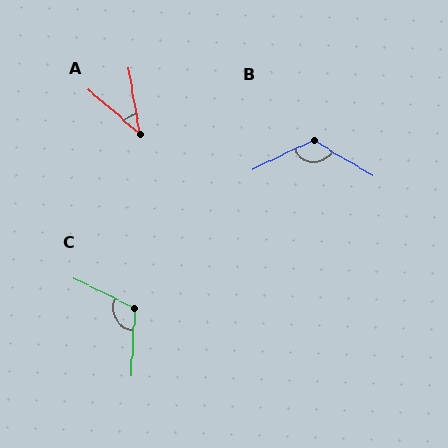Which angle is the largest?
B, at approximately 124 degrees.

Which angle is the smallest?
A, at approximately 40 degrees.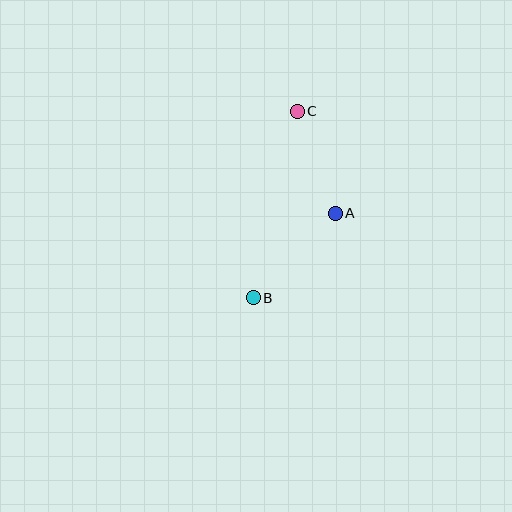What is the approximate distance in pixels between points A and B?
The distance between A and B is approximately 118 pixels.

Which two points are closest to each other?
Points A and C are closest to each other.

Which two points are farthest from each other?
Points B and C are farthest from each other.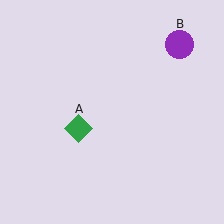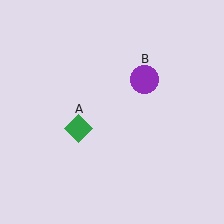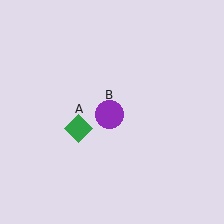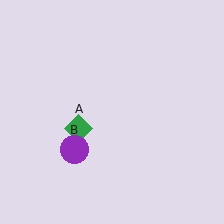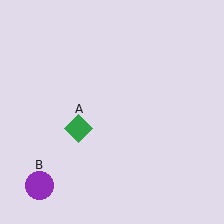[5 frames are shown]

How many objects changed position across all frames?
1 object changed position: purple circle (object B).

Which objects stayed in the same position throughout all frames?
Green diamond (object A) remained stationary.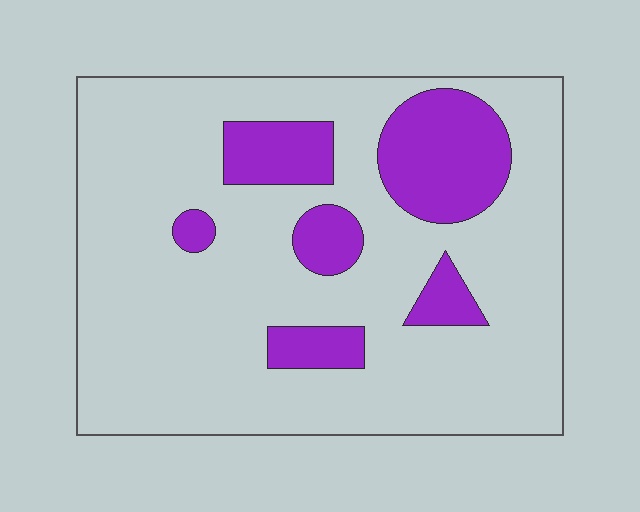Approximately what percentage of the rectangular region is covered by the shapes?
Approximately 20%.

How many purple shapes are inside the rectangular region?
6.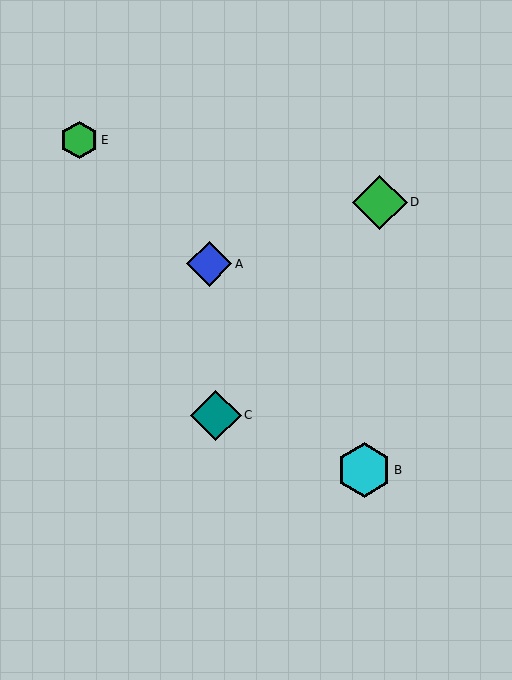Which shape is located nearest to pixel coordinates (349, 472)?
The cyan hexagon (labeled B) at (364, 470) is nearest to that location.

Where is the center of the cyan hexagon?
The center of the cyan hexagon is at (364, 470).